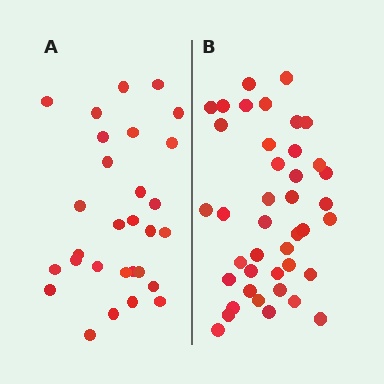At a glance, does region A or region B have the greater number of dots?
Region B (the right region) has more dots.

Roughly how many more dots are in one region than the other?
Region B has roughly 12 or so more dots than region A.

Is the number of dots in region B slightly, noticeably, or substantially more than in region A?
Region B has noticeably more, but not dramatically so. The ratio is roughly 1.4 to 1.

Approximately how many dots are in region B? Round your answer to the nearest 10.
About 40 dots. (The exact count is 41, which rounds to 40.)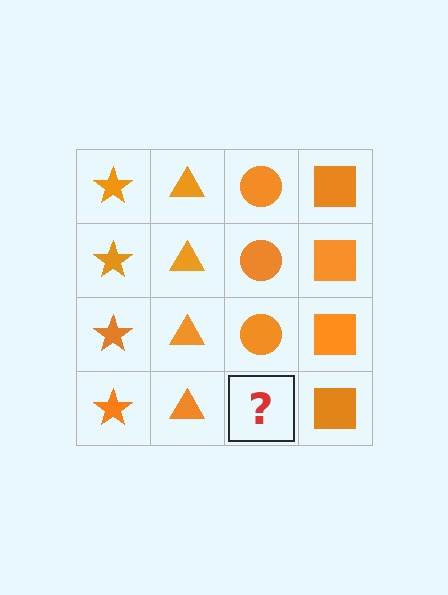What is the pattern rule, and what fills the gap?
The rule is that each column has a consistent shape. The gap should be filled with an orange circle.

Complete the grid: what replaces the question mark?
The question mark should be replaced with an orange circle.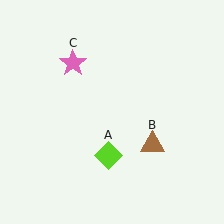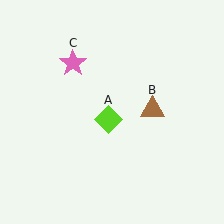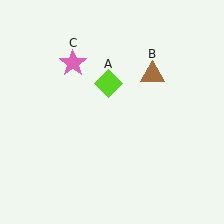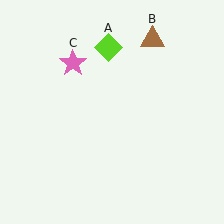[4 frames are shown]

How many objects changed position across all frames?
2 objects changed position: lime diamond (object A), brown triangle (object B).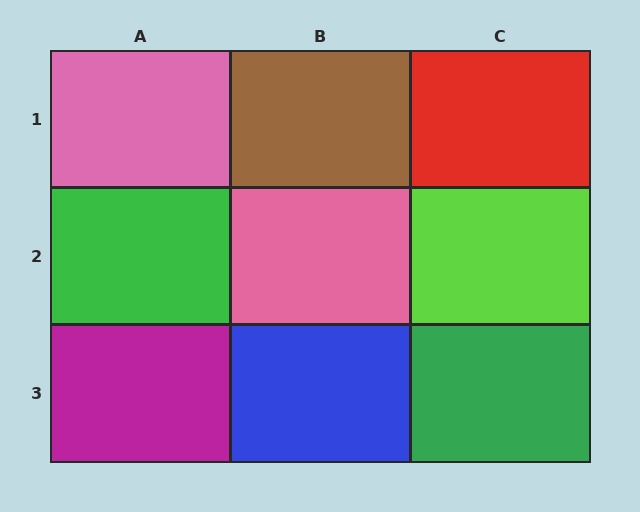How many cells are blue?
1 cell is blue.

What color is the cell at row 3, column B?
Blue.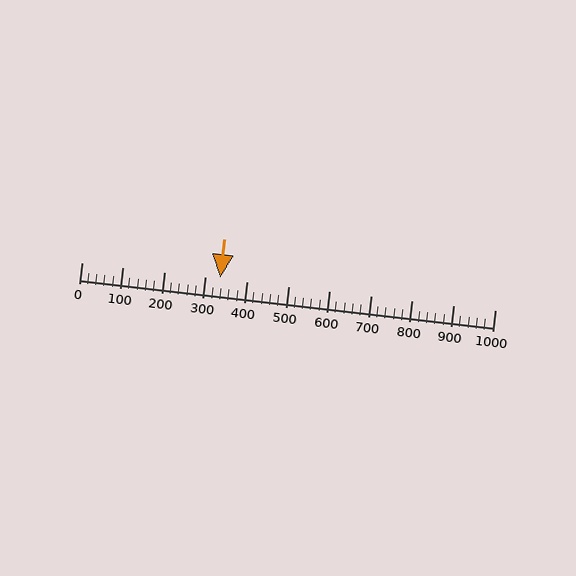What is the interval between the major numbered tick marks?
The major tick marks are spaced 100 units apart.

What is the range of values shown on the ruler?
The ruler shows values from 0 to 1000.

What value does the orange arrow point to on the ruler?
The orange arrow points to approximately 335.